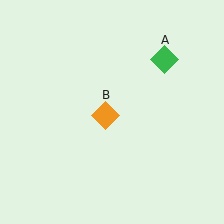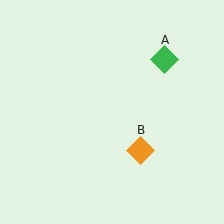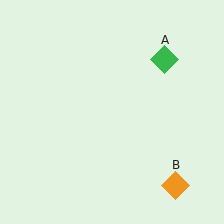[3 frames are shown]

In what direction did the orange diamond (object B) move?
The orange diamond (object B) moved down and to the right.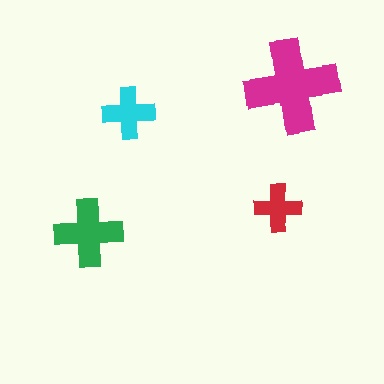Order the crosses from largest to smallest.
the magenta one, the green one, the cyan one, the red one.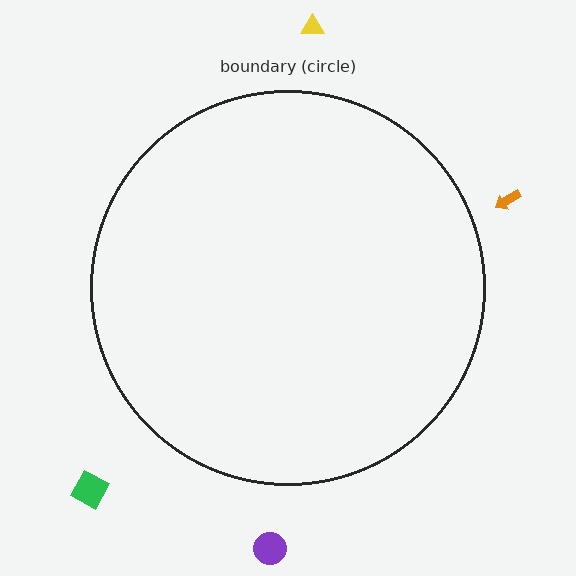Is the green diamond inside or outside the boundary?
Outside.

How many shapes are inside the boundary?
0 inside, 4 outside.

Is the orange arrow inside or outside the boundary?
Outside.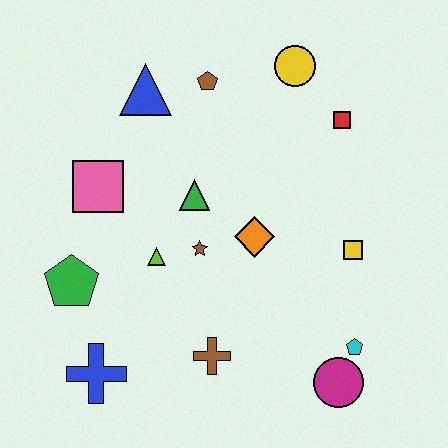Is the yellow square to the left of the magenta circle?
No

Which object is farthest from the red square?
The blue cross is farthest from the red square.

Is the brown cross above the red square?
No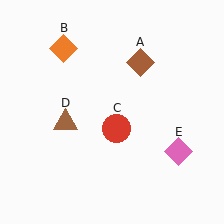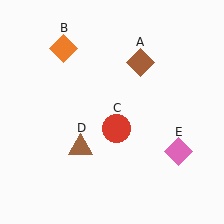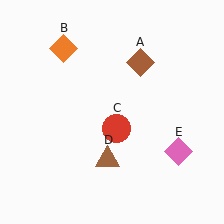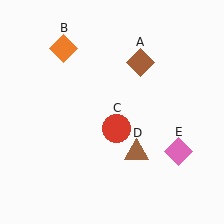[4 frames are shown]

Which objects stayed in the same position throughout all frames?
Brown diamond (object A) and orange diamond (object B) and red circle (object C) and pink diamond (object E) remained stationary.